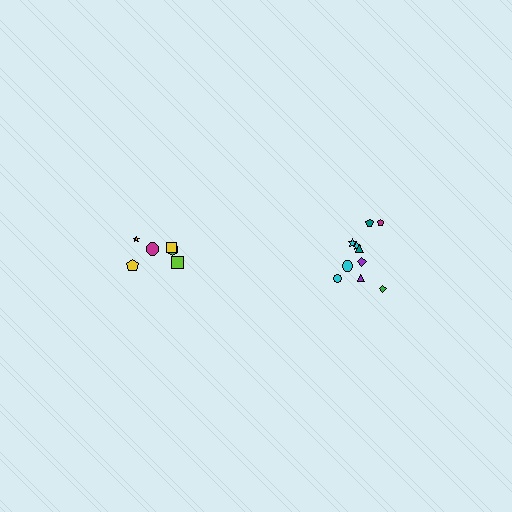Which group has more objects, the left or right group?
The right group.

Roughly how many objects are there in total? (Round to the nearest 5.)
Roughly 15 objects in total.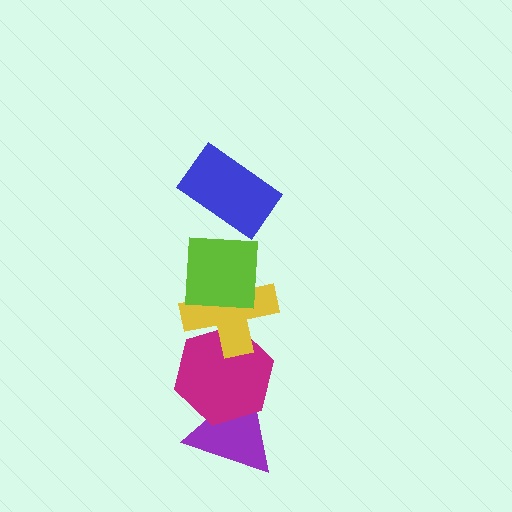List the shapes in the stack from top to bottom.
From top to bottom: the blue rectangle, the lime square, the yellow cross, the magenta hexagon, the purple triangle.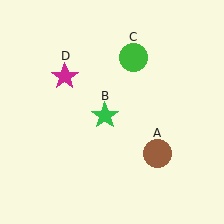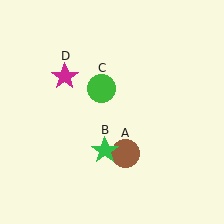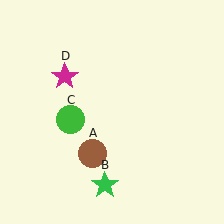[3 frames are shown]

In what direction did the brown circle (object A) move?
The brown circle (object A) moved left.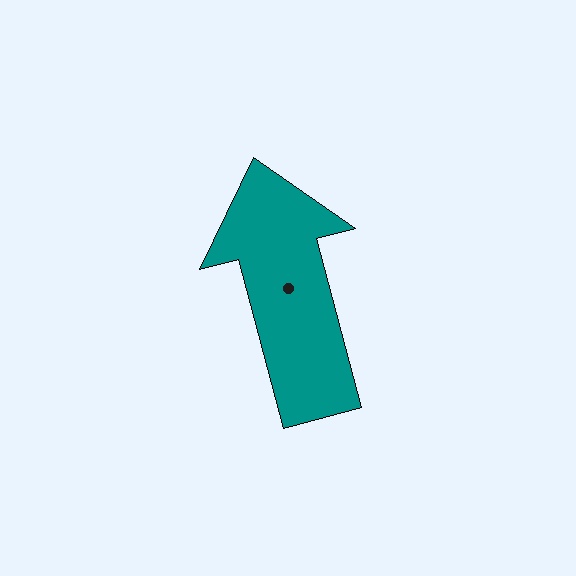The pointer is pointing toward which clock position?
Roughly 12 o'clock.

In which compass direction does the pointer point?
North.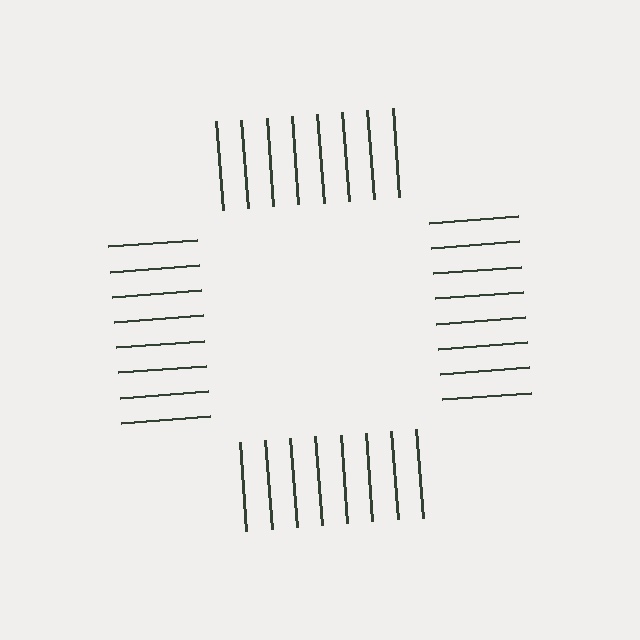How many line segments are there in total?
32 — 8 along each of the 4 edges.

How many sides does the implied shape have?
4 sides — the line-ends trace a square.